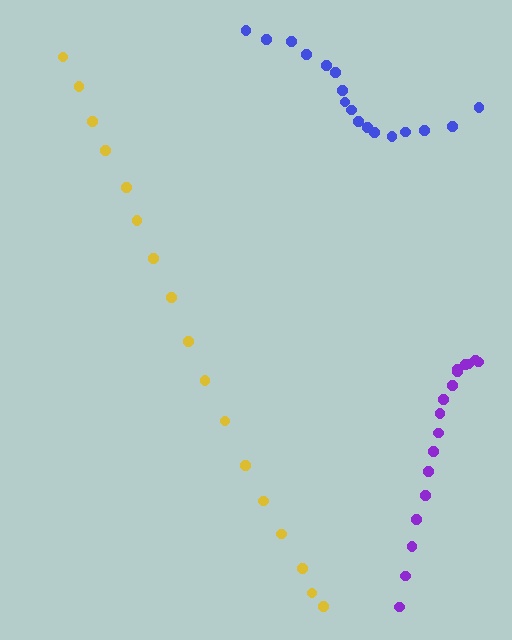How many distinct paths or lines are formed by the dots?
There are 3 distinct paths.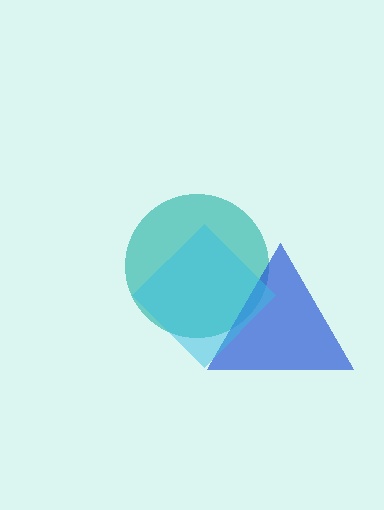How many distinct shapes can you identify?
There are 3 distinct shapes: a teal circle, a blue triangle, a cyan diamond.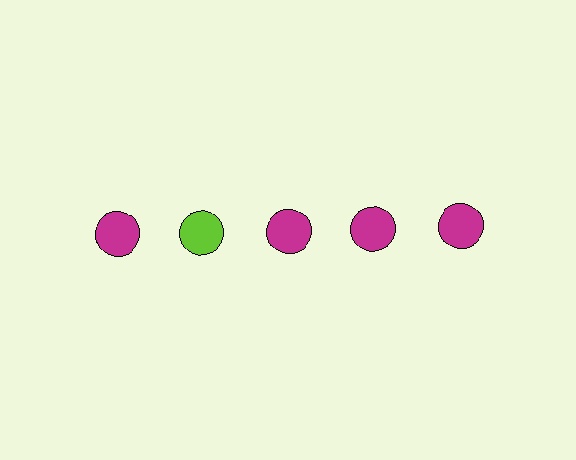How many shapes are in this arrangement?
There are 5 shapes arranged in a grid pattern.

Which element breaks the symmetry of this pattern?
The lime circle in the top row, second from left column breaks the symmetry. All other shapes are magenta circles.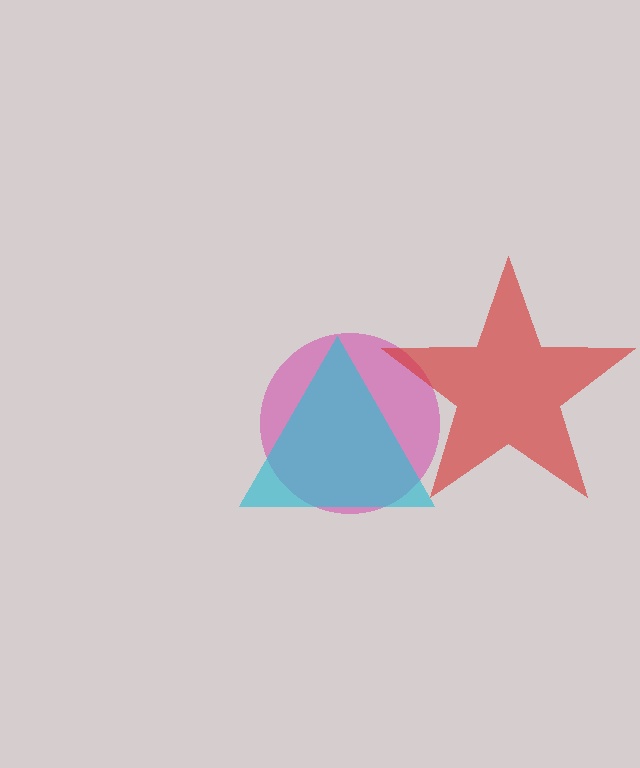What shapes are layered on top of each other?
The layered shapes are: a magenta circle, a cyan triangle, a red star.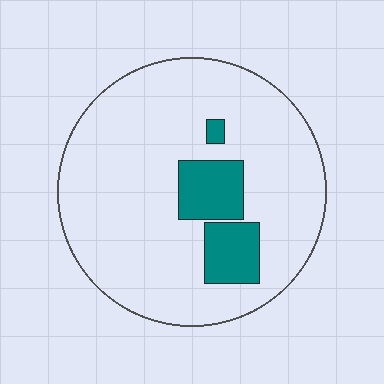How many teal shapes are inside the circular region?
3.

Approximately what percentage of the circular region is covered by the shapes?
Approximately 15%.